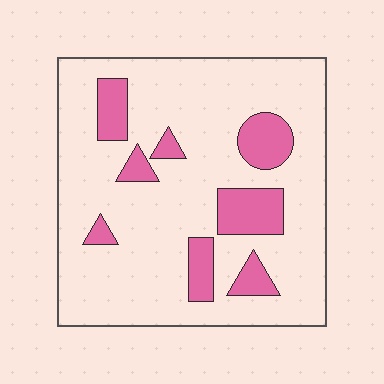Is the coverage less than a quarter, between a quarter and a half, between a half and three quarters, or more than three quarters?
Less than a quarter.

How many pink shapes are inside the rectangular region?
8.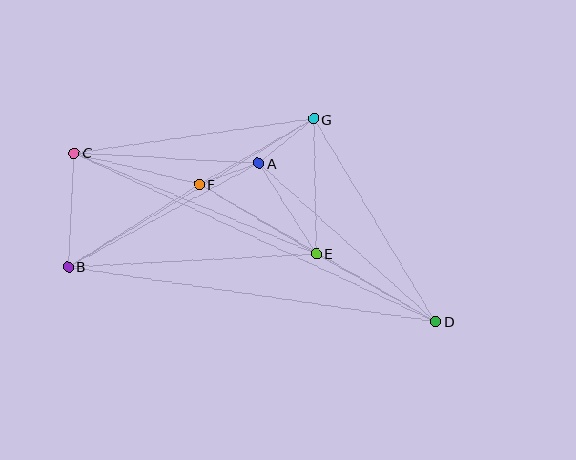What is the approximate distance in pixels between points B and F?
The distance between B and F is approximately 155 pixels.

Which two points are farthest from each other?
Points C and D are farthest from each other.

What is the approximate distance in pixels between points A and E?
The distance between A and E is approximately 107 pixels.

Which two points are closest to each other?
Points A and F are closest to each other.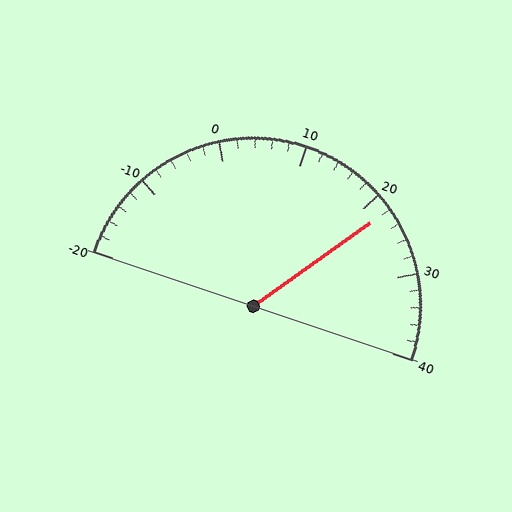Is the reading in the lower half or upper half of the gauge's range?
The reading is in the upper half of the range (-20 to 40).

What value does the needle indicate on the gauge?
The needle indicates approximately 22.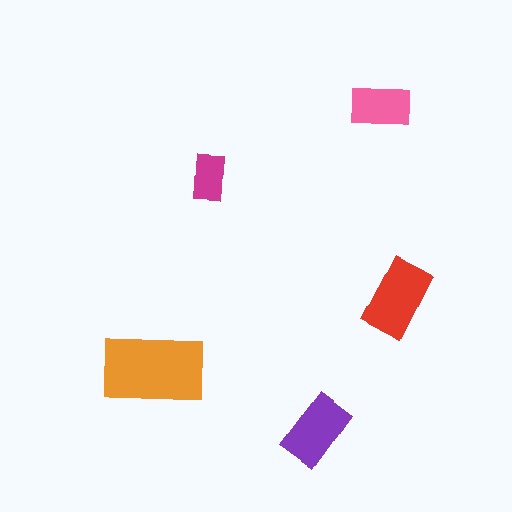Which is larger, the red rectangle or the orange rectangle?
The orange one.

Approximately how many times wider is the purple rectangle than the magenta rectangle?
About 1.5 times wider.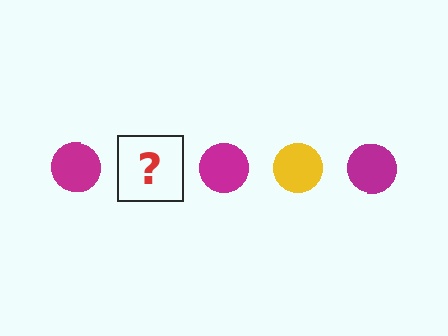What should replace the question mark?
The question mark should be replaced with a yellow circle.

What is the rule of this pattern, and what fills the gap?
The rule is that the pattern cycles through magenta, yellow circles. The gap should be filled with a yellow circle.